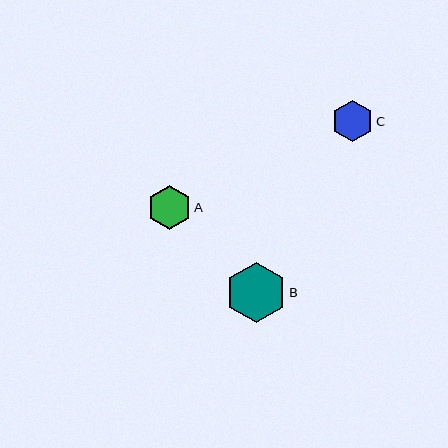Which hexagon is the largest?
Hexagon B is the largest with a size of approximately 60 pixels.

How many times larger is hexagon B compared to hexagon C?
Hexagon B is approximately 1.5 times the size of hexagon C.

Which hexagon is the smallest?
Hexagon C is the smallest with a size of approximately 41 pixels.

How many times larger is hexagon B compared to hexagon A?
Hexagon B is approximately 1.4 times the size of hexagon A.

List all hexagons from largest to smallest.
From largest to smallest: B, A, C.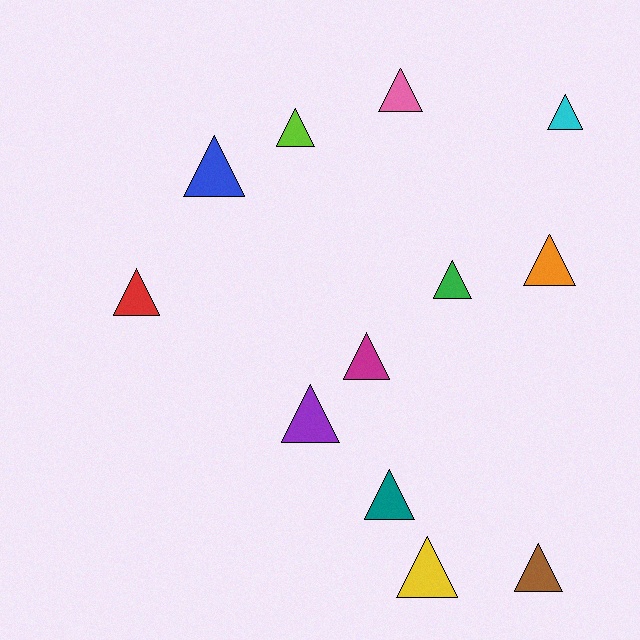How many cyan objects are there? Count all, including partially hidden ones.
There is 1 cyan object.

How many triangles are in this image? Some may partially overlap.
There are 12 triangles.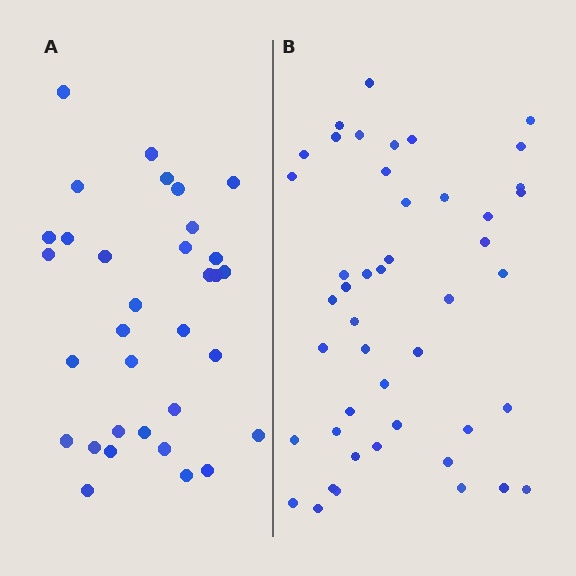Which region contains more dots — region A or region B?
Region B (the right region) has more dots.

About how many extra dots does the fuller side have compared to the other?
Region B has approximately 15 more dots than region A.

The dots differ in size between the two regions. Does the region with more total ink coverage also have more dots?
No. Region A has more total ink coverage because its dots are larger, but region B actually contains more individual dots. Total area can be misleading — the number of items is what matters here.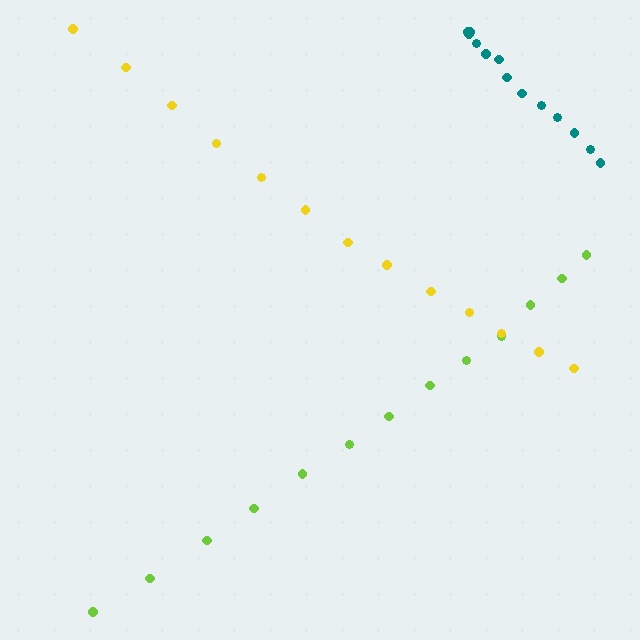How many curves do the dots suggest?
There are 3 distinct paths.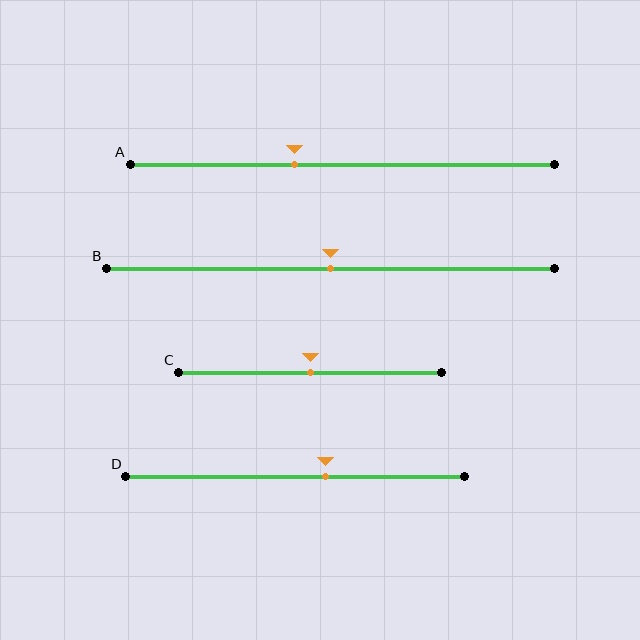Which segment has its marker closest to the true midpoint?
Segment B has its marker closest to the true midpoint.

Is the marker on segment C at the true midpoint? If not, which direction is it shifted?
Yes, the marker on segment C is at the true midpoint.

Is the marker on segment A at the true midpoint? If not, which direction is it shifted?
No, the marker on segment A is shifted to the left by about 11% of the segment length.